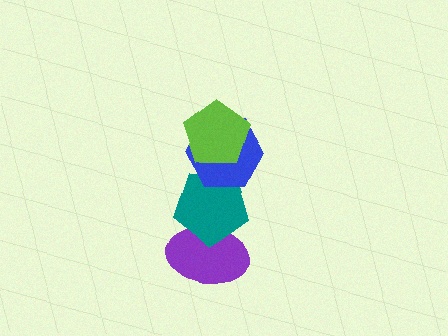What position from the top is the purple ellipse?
The purple ellipse is 4th from the top.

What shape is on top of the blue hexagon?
The lime pentagon is on top of the blue hexagon.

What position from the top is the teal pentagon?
The teal pentagon is 3rd from the top.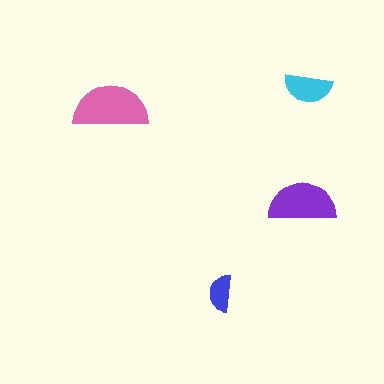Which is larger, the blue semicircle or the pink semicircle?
The pink one.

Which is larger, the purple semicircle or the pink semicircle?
The pink one.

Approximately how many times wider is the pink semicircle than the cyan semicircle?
About 1.5 times wider.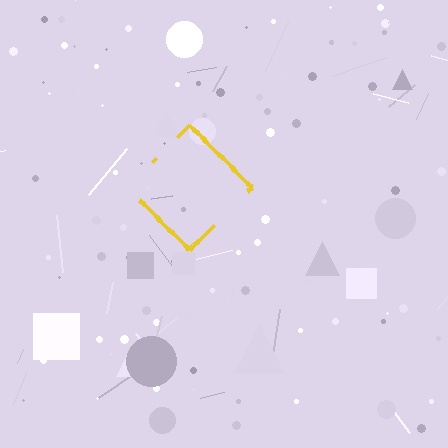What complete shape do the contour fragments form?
The contour fragments form a diamond.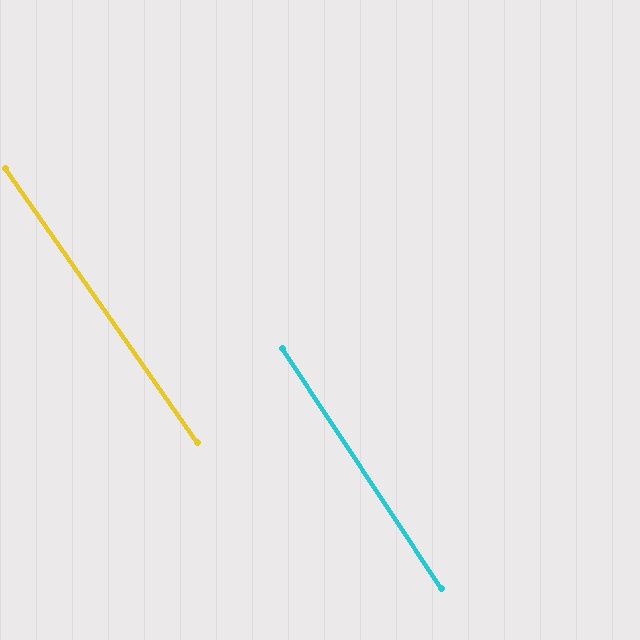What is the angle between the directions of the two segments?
Approximately 1 degree.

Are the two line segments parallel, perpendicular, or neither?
Parallel — their directions differ by only 1.4°.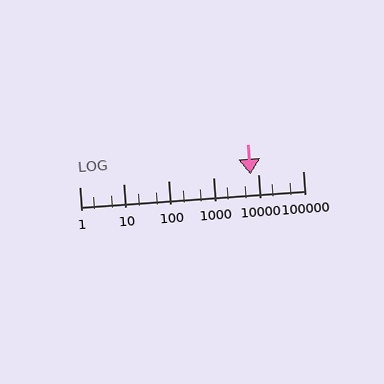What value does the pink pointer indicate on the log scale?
The pointer indicates approximately 6900.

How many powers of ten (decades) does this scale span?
The scale spans 5 decades, from 1 to 100000.